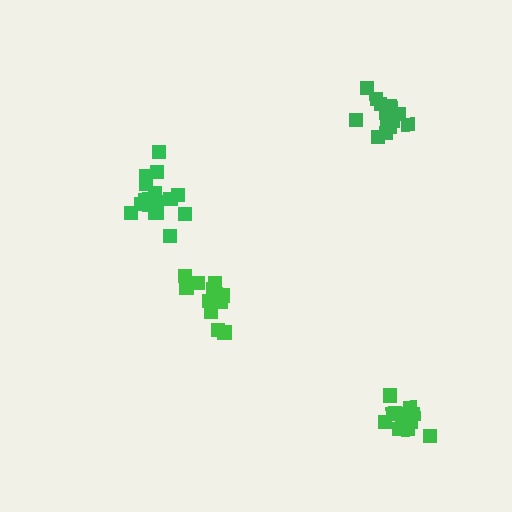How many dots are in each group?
Group 1: 13 dots, Group 2: 12 dots, Group 3: 14 dots, Group 4: 18 dots (57 total).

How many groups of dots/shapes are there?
There are 4 groups.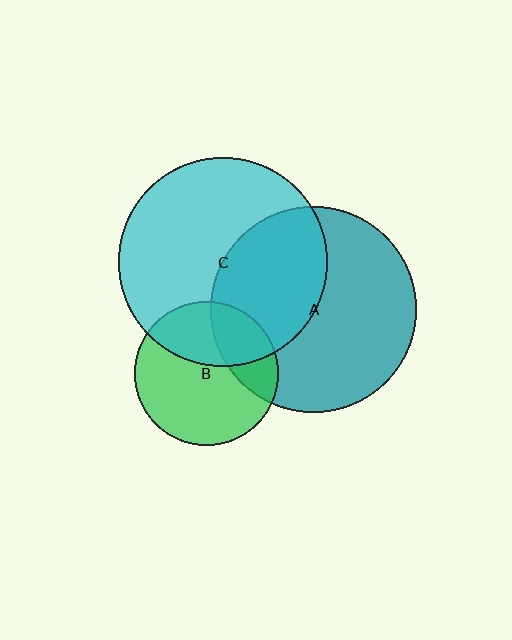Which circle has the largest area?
Circle C (cyan).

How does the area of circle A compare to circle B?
Approximately 2.0 times.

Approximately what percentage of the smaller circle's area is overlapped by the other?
Approximately 25%.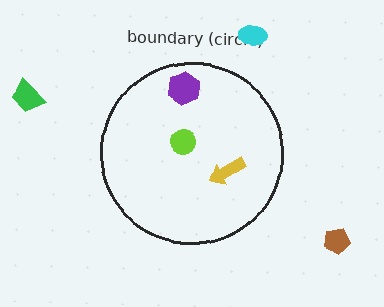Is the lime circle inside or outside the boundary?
Inside.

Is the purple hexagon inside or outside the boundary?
Inside.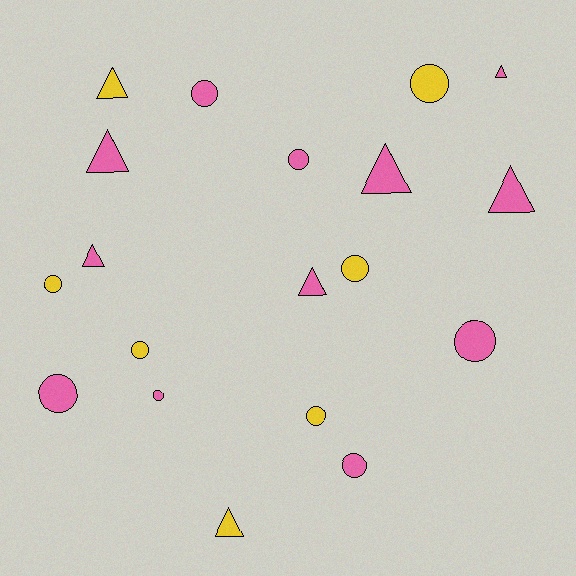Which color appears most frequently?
Pink, with 12 objects.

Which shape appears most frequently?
Circle, with 11 objects.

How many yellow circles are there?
There are 5 yellow circles.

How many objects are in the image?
There are 19 objects.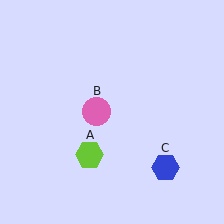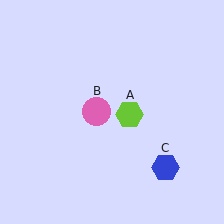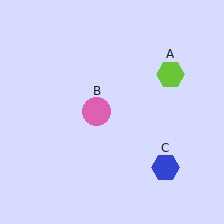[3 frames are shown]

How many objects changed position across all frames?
1 object changed position: lime hexagon (object A).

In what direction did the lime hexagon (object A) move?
The lime hexagon (object A) moved up and to the right.